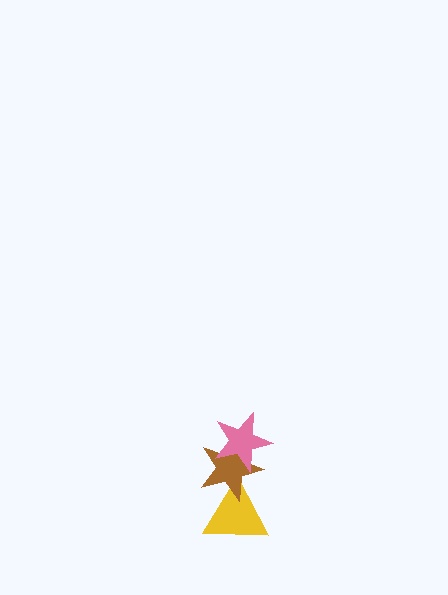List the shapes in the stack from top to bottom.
From top to bottom: the pink star, the brown star, the yellow triangle.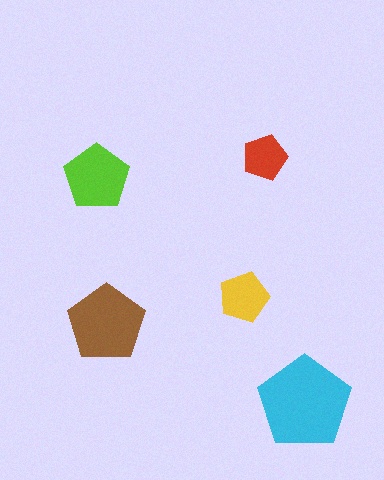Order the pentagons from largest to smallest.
the cyan one, the brown one, the lime one, the yellow one, the red one.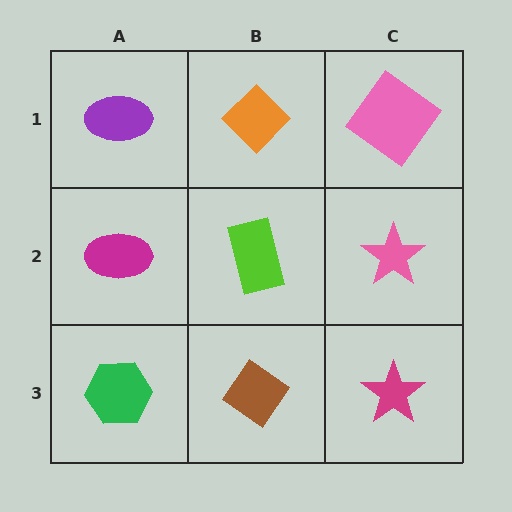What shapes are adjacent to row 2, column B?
An orange diamond (row 1, column B), a brown diamond (row 3, column B), a magenta ellipse (row 2, column A), a pink star (row 2, column C).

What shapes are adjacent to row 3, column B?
A lime rectangle (row 2, column B), a green hexagon (row 3, column A), a magenta star (row 3, column C).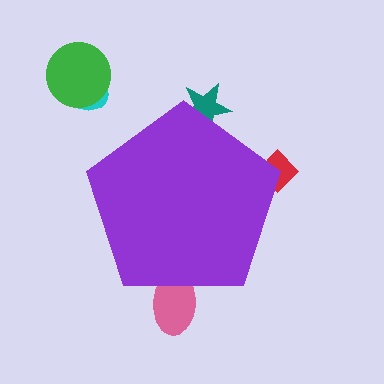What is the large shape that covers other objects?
A purple pentagon.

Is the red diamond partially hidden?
Yes, the red diamond is partially hidden behind the purple pentagon.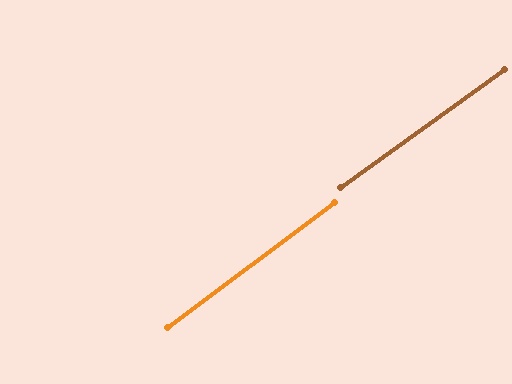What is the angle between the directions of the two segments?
Approximately 1 degree.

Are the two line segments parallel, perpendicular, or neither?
Parallel — their directions differ by only 1.1°.